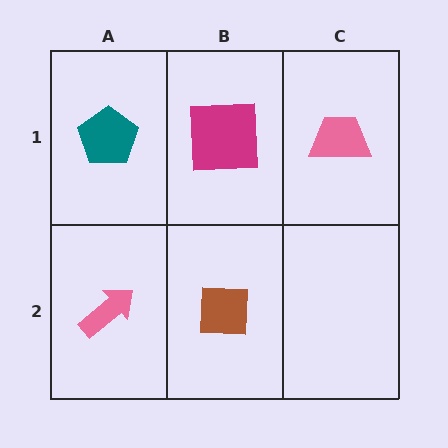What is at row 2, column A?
A pink arrow.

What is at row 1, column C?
A pink trapezoid.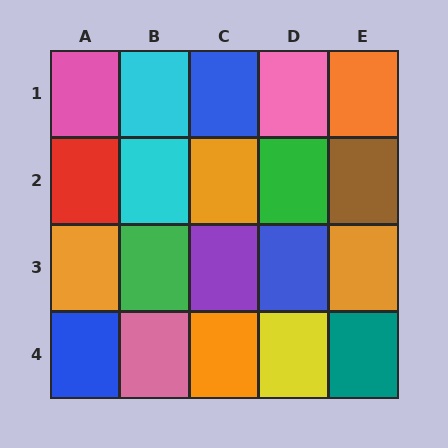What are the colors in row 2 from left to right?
Red, cyan, orange, green, brown.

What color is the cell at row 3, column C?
Purple.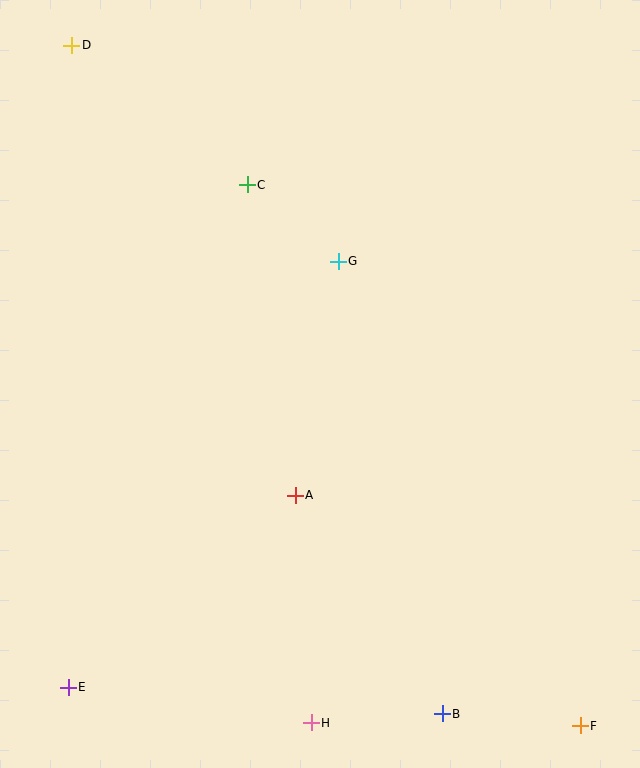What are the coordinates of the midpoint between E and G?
The midpoint between E and G is at (203, 474).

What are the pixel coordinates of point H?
Point H is at (311, 723).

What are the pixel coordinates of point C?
Point C is at (247, 185).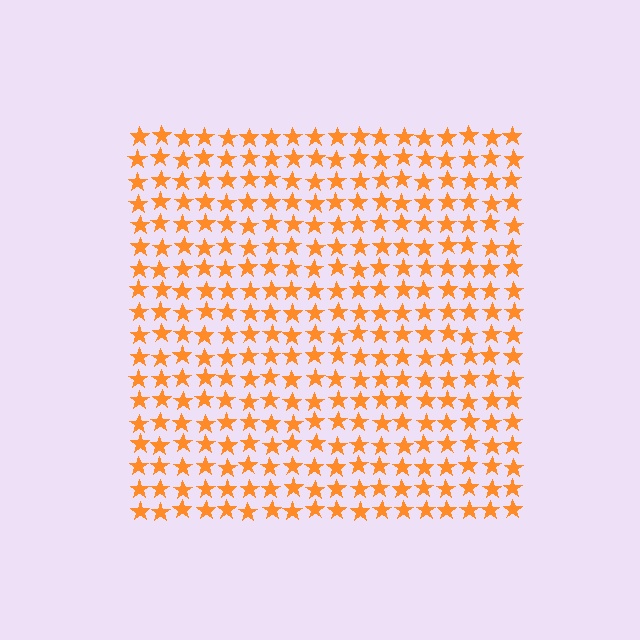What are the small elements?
The small elements are stars.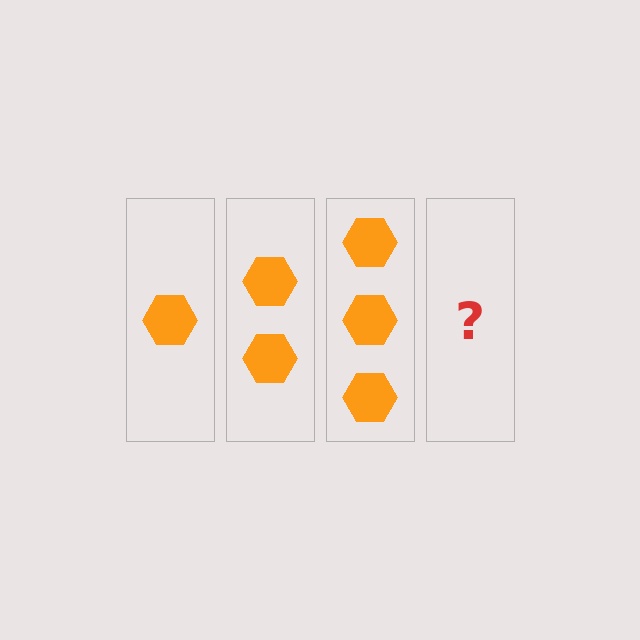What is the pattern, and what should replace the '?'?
The pattern is that each step adds one more hexagon. The '?' should be 4 hexagons.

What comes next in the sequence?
The next element should be 4 hexagons.